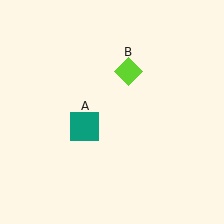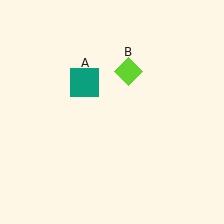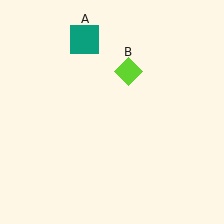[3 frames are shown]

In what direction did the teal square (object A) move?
The teal square (object A) moved up.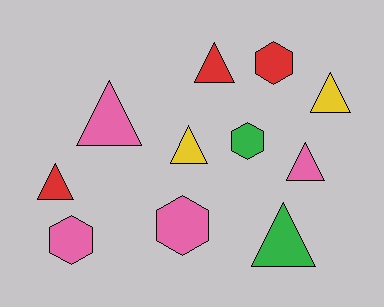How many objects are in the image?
There are 11 objects.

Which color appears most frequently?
Pink, with 4 objects.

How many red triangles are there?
There are 2 red triangles.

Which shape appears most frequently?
Triangle, with 7 objects.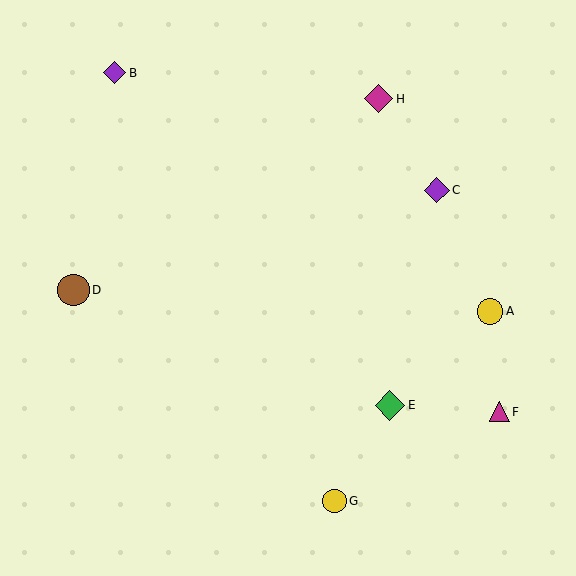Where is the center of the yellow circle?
The center of the yellow circle is at (490, 311).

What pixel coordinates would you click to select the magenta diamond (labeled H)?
Click at (379, 99) to select the magenta diamond H.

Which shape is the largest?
The brown circle (labeled D) is the largest.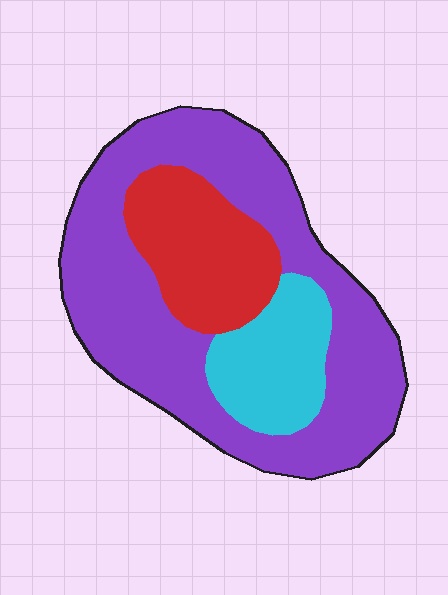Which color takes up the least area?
Cyan, at roughly 15%.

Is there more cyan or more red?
Red.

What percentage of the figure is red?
Red takes up about one fifth (1/5) of the figure.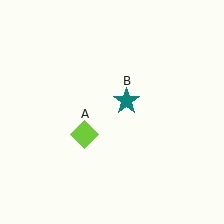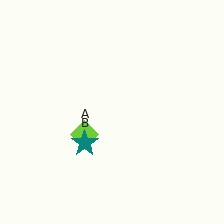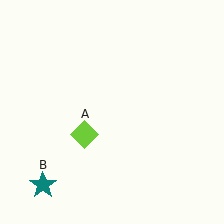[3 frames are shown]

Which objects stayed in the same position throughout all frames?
Lime diamond (object A) remained stationary.